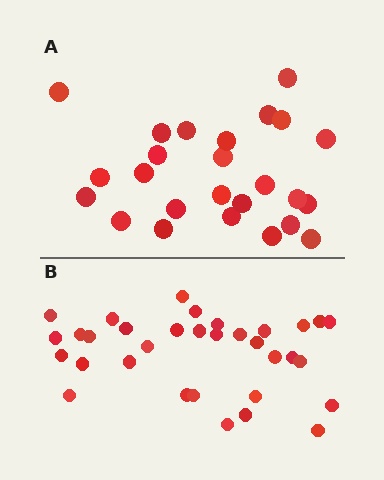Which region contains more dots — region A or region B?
Region B (the bottom region) has more dots.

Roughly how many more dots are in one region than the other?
Region B has roughly 8 or so more dots than region A.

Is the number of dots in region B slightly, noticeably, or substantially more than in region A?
Region B has noticeably more, but not dramatically so. The ratio is roughly 1.3 to 1.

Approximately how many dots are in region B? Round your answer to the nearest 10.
About 30 dots. (The exact count is 33, which rounds to 30.)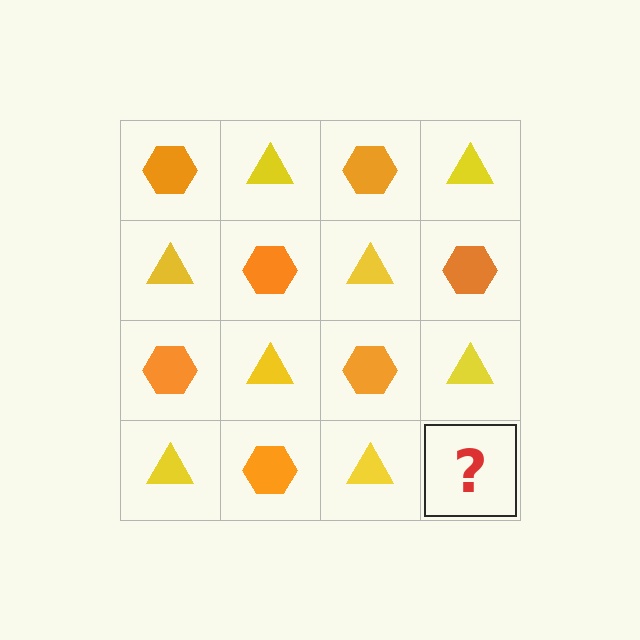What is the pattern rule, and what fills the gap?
The rule is that it alternates orange hexagon and yellow triangle in a checkerboard pattern. The gap should be filled with an orange hexagon.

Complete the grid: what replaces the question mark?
The question mark should be replaced with an orange hexagon.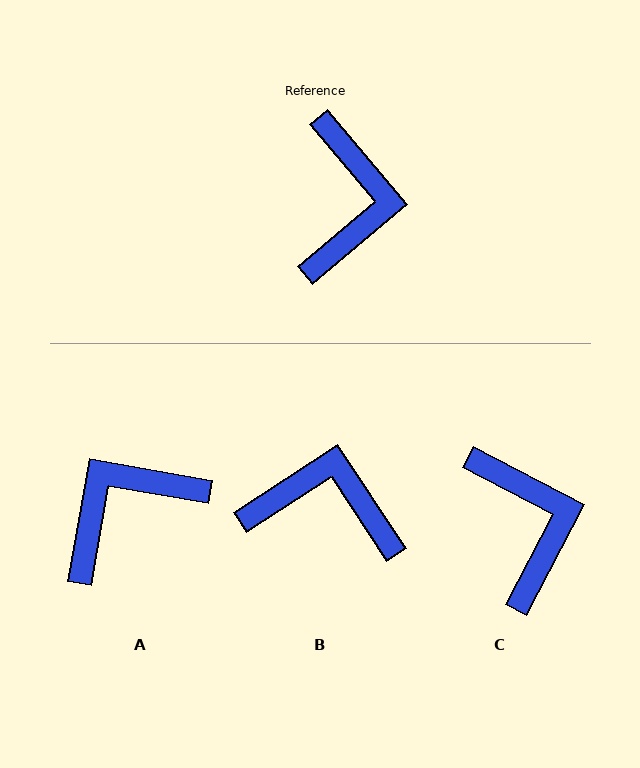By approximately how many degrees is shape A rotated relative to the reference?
Approximately 130 degrees counter-clockwise.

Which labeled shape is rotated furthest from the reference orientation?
A, about 130 degrees away.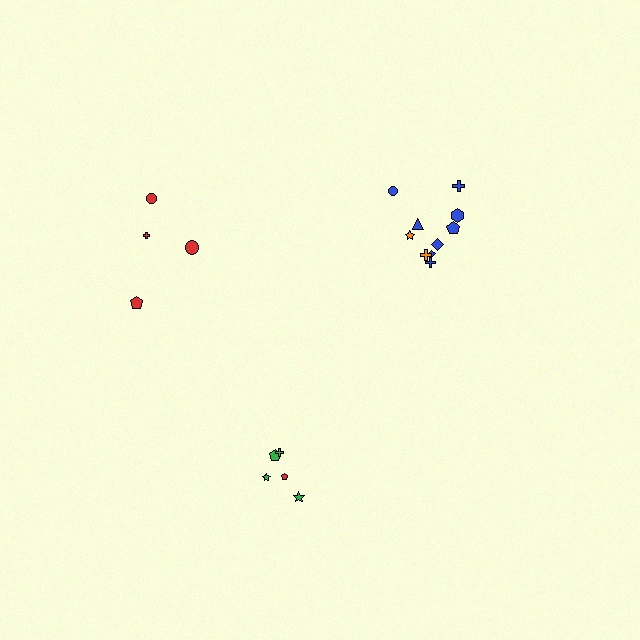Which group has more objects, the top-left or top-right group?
The top-right group.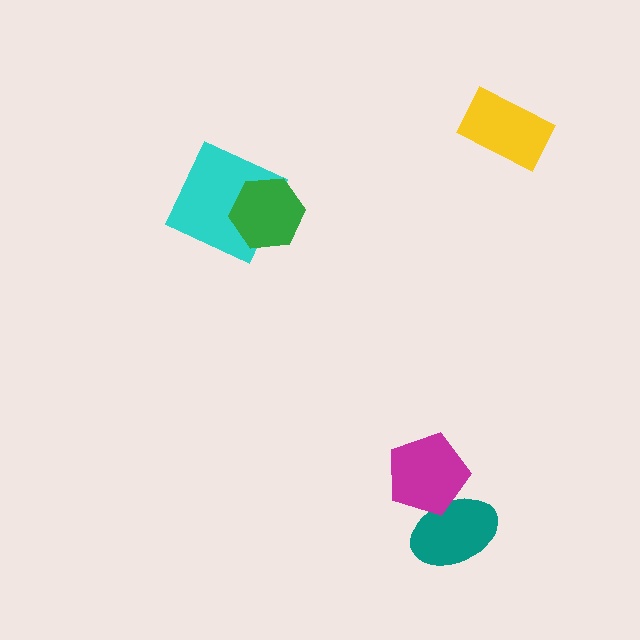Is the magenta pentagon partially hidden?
No, no other shape covers it.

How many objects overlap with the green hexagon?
1 object overlaps with the green hexagon.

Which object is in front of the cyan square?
The green hexagon is in front of the cyan square.